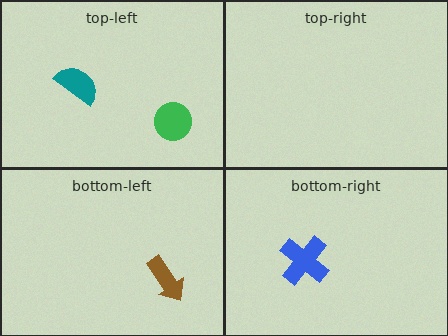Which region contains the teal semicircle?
The top-left region.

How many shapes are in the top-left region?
2.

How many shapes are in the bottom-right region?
1.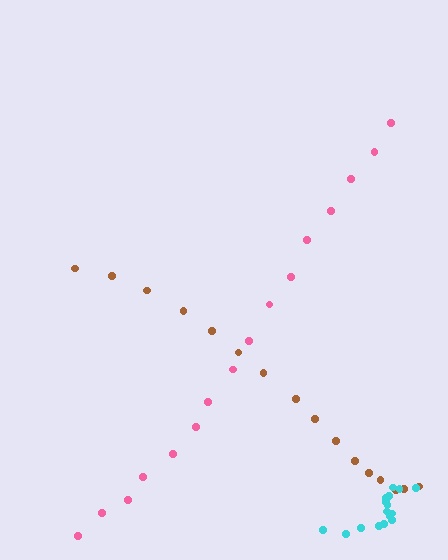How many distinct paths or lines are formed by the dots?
There are 3 distinct paths.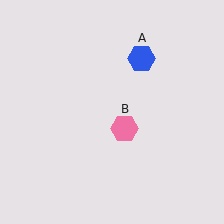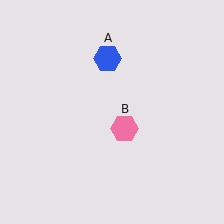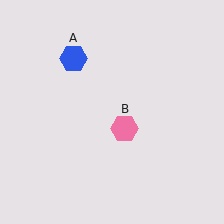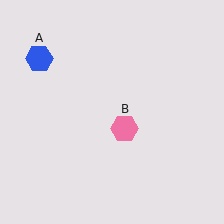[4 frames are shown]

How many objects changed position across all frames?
1 object changed position: blue hexagon (object A).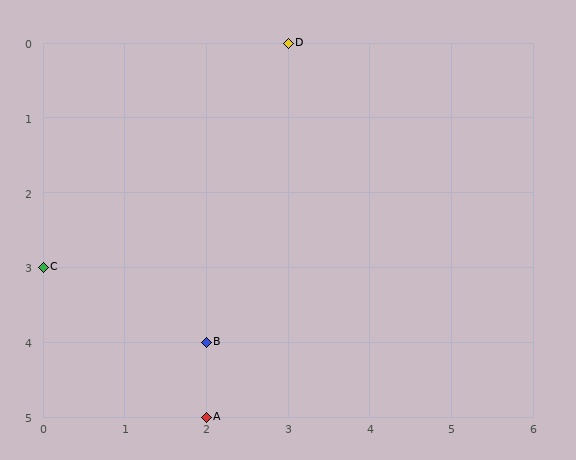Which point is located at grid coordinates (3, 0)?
Point D is at (3, 0).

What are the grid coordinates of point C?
Point C is at grid coordinates (0, 3).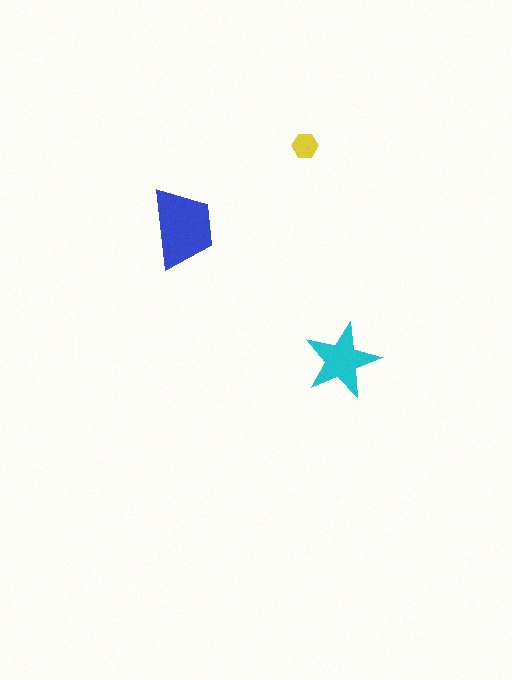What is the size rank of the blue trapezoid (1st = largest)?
1st.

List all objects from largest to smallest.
The blue trapezoid, the cyan star, the yellow hexagon.